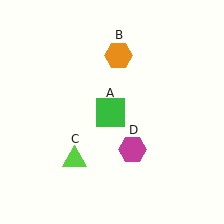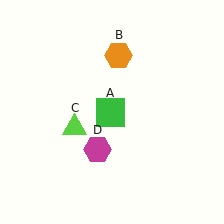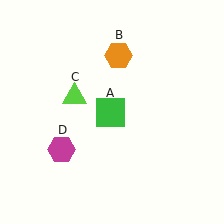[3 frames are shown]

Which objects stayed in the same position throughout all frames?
Green square (object A) and orange hexagon (object B) remained stationary.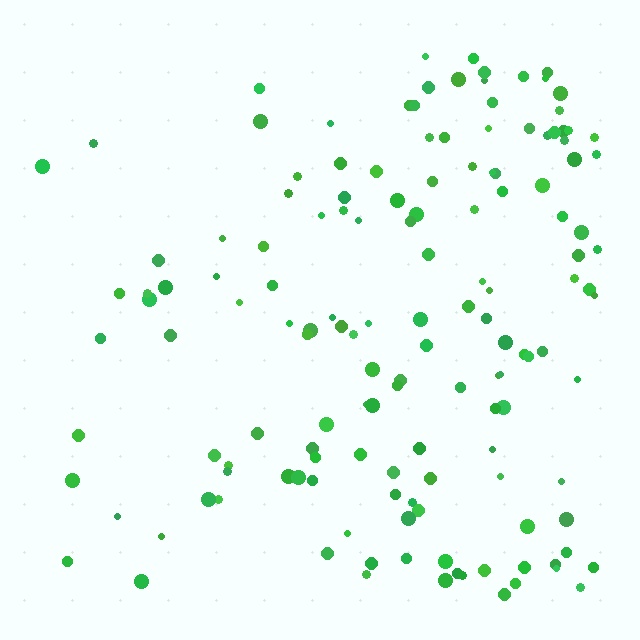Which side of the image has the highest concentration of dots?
The right.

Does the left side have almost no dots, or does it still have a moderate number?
Still a moderate number, just noticeably fewer than the right.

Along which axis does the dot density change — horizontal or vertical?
Horizontal.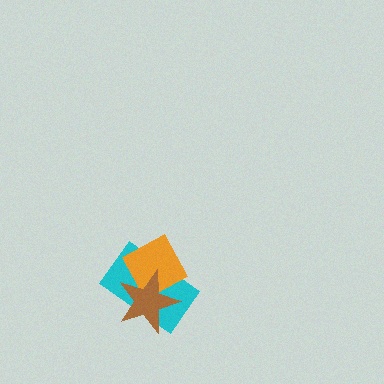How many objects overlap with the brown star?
2 objects overlap with the brown star.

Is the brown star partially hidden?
No, no other shape covers it.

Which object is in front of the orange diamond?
The brown star is in front of the orange diamond.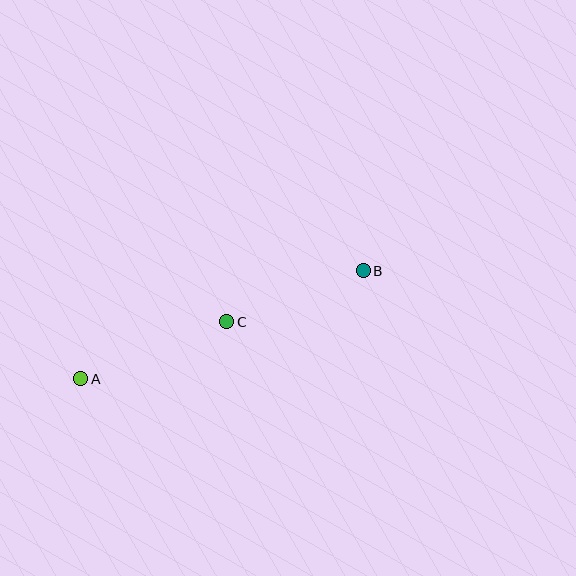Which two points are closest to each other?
Points B and C are closest to each other.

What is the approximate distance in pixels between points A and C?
The distance between A and C is approximately 156 pixels.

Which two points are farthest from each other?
Points A and B are farthest from each other.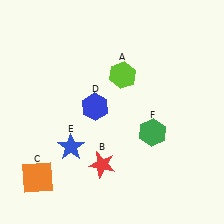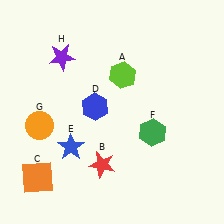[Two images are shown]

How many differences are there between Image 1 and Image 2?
There are 2 differences between the two images.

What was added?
An orange circle (G), a purple star (H) were added in Image 2.